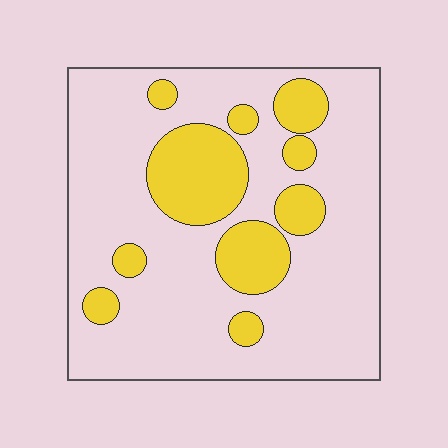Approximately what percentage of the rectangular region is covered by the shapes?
Approximately 25%.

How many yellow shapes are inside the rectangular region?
10.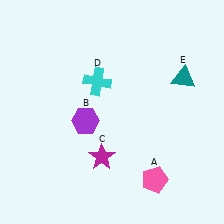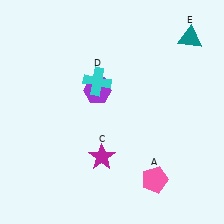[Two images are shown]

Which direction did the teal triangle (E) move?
The teal triangle (E) moved up.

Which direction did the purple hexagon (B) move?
The purple hexagon (B) moved up.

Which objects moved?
The objects that moved are: the purple hexagon (B), the teal triangle (E).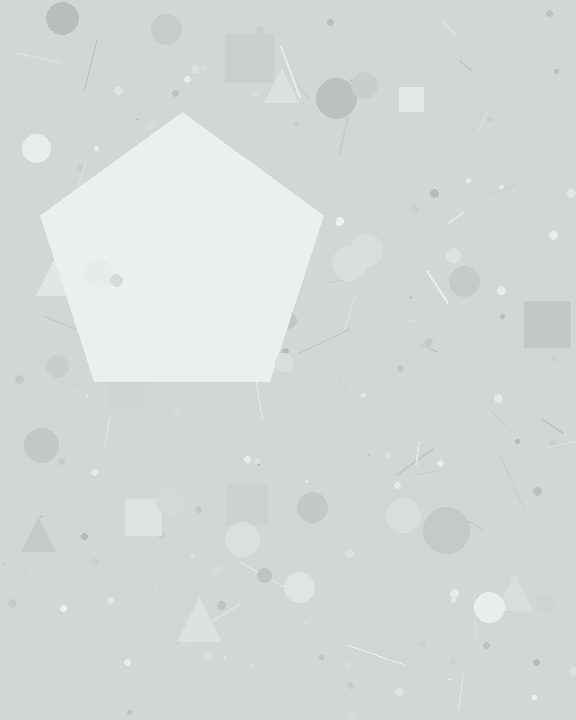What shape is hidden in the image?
A pentagon is hidden in the image.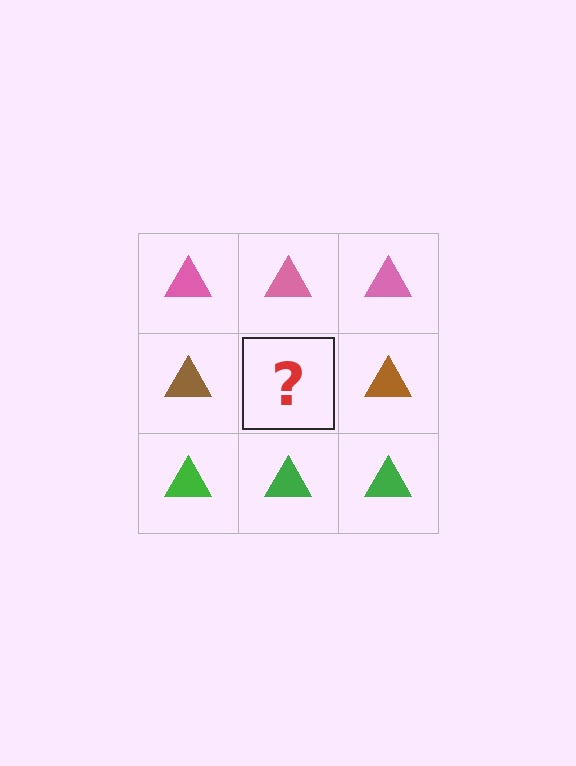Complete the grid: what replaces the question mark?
The question mark should be replaced with a brown triangle.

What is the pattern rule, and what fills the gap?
The rule is that each row has a consistent color. The gap should be filled with a brown triangle.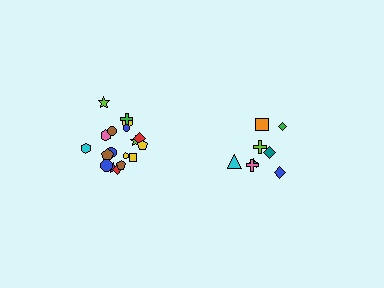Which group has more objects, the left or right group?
The left group.